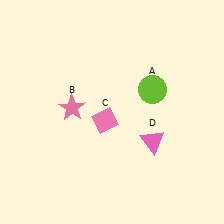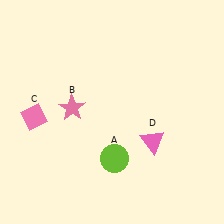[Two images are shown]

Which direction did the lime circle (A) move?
The lime circle (A) moved down.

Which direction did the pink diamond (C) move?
The pink diamond (C) moved left.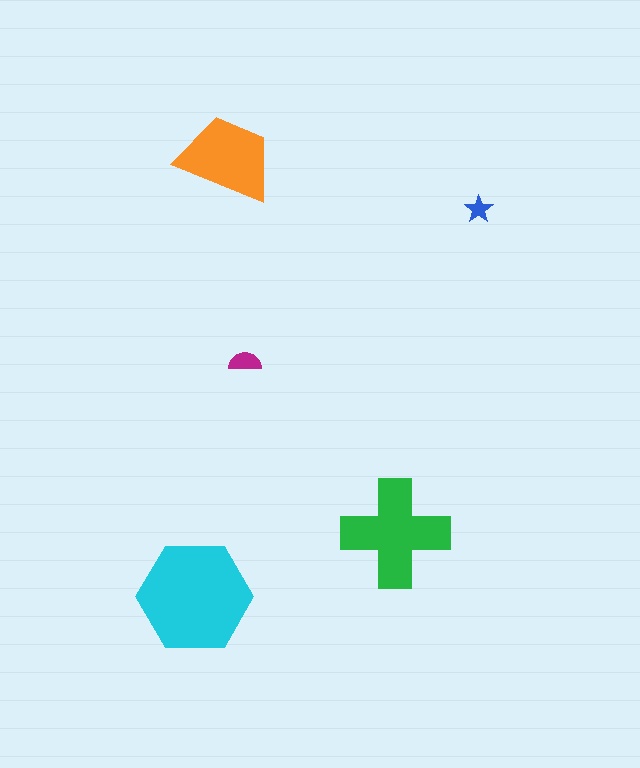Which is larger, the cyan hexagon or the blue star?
The cyan hexagon.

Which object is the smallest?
The blue star.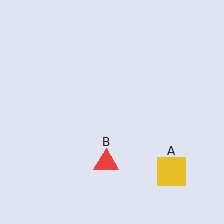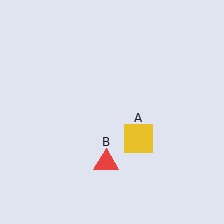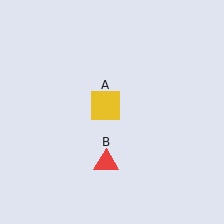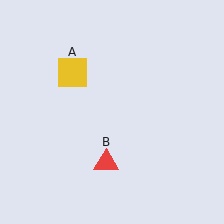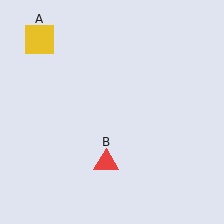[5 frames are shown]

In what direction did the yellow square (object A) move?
The yellow square (object A) moved up and to the left.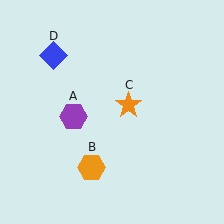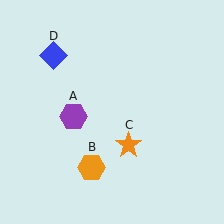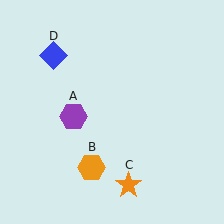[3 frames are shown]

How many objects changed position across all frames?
1 object changed position: orange star (object C).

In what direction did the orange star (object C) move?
The orange star (object C) moved down.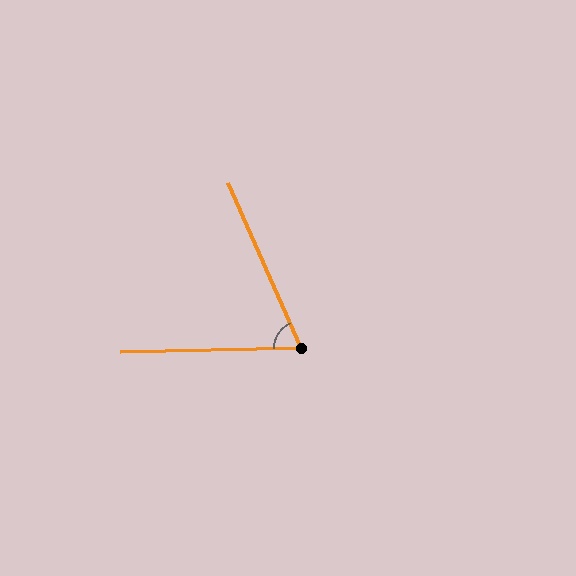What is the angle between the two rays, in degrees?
Approximately 68 degrees.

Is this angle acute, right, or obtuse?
It is acute.